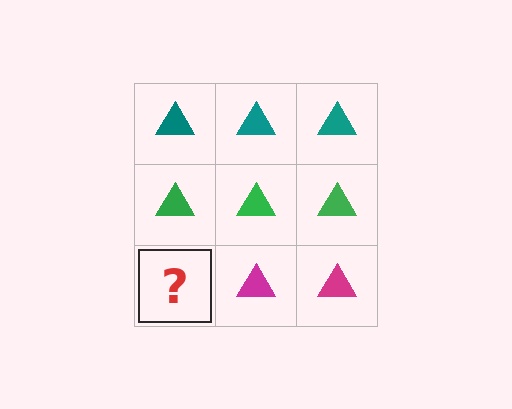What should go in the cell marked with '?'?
The missing cell should contain a magenta triangle.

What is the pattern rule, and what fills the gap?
The rule is that each row has a consistent color. The gap should be filled with a magenta triangle.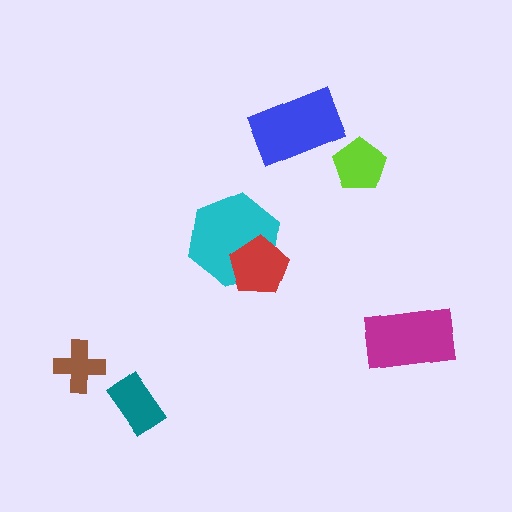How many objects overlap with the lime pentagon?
0 objects overlap with the lime pentagon.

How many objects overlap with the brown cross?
0 objects overlap with the brown cross.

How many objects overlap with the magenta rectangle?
0 objects overlap with the magenta rectangle.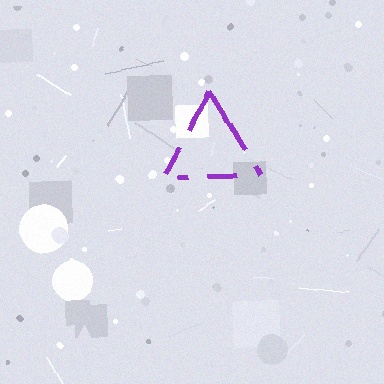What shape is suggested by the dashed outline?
The dashed outline suggests a triangle.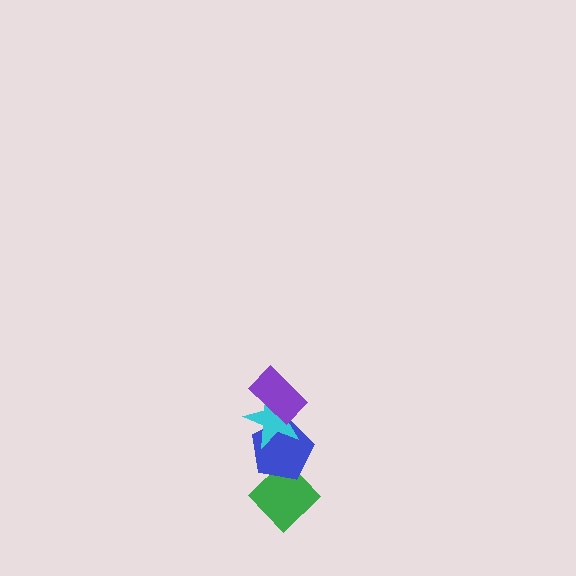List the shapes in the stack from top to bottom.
From top to bottom: the purple rectangle, the cyan star, the blue pentagon, the green diamond.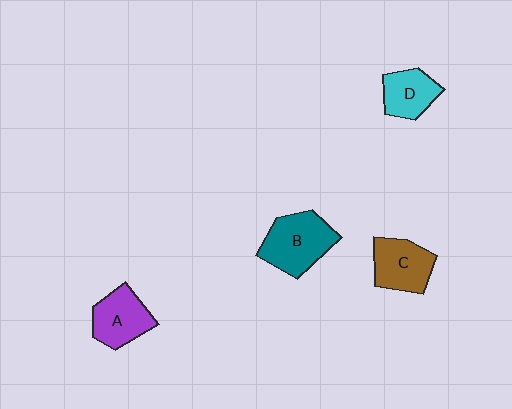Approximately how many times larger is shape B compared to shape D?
Approximately 1.5 times.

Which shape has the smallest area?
Shape D (cyan).